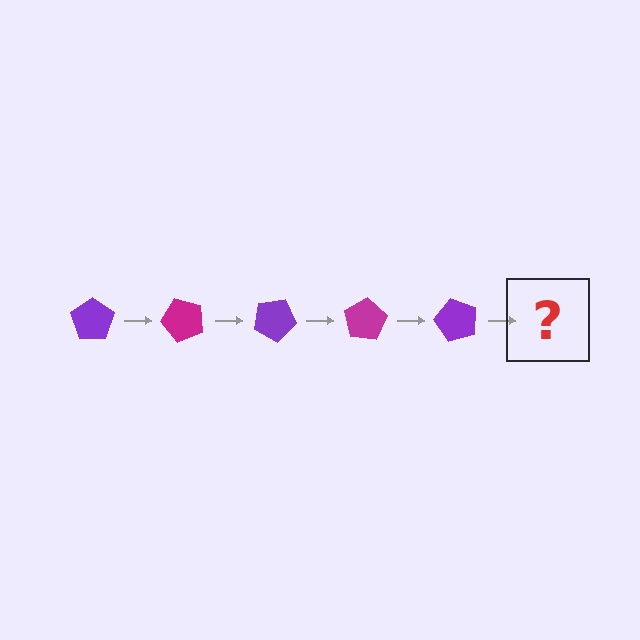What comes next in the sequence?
The next element should be a magenta pentagon, rotated 250 degrees from the start.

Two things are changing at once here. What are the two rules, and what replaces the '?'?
The two rules are that it rotates 50 degrees each step and the color cycles through purple and magenta. The '?' should be a magenta pentagon, rotated 250 degrees from the start.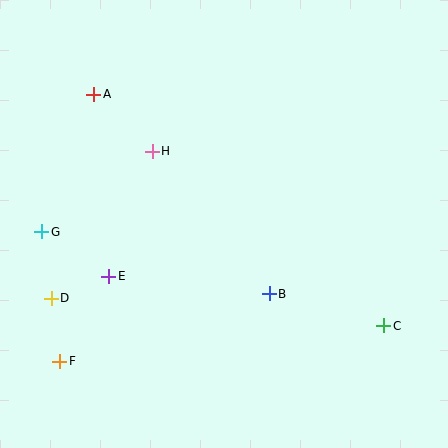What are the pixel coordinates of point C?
Point C is at (384, 326).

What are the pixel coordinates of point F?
Point F is at (60, 361).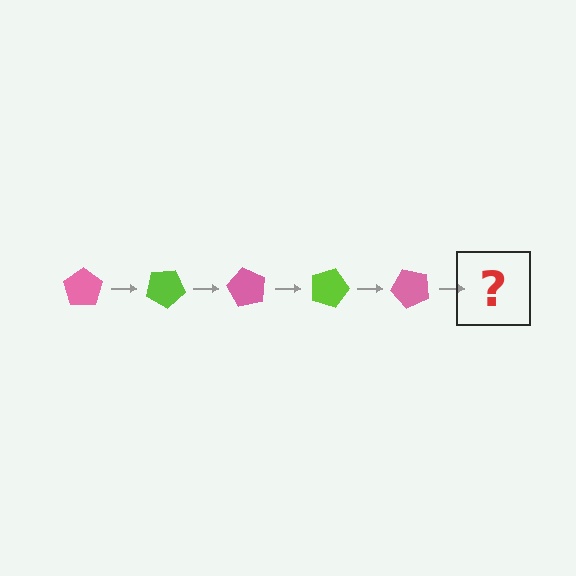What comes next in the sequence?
The next element should be a lime pentagon, rotated 150 degrees from the start.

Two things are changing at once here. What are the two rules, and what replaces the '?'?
The two rules are that it rotates 30 degrees each step and the color cycles through pink and lime. The '?' should be a lime pentagon, rotated 150 degrees from the start.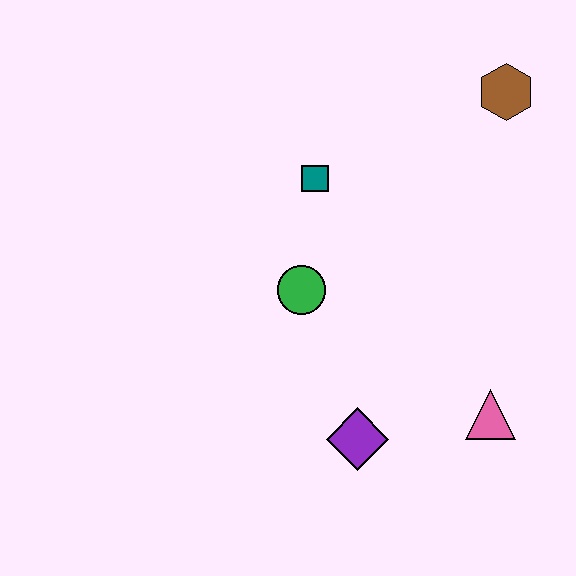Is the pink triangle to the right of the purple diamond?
Yes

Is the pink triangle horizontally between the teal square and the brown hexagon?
Yes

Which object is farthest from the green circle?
The brown hexagon is farthest from the green circle.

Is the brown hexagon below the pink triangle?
No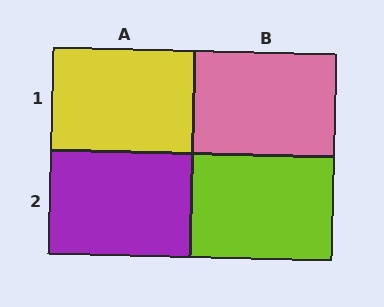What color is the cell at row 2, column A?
Purple.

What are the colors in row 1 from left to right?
Yellow, pink.